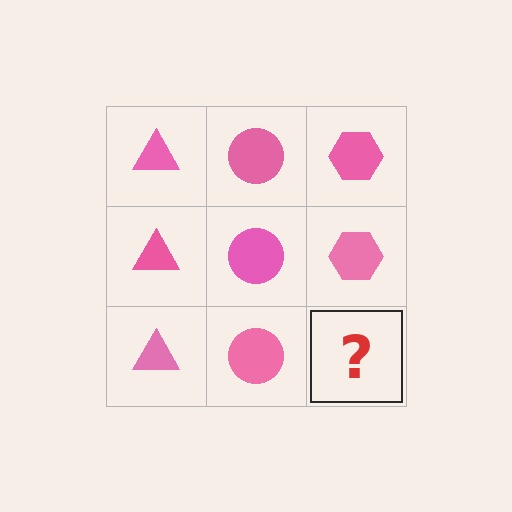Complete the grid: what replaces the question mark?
The question mark should be replaced with a pink hexagon.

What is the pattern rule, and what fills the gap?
The rule is that each column has a consistent shape. The gap should be filled with a pink hexagon.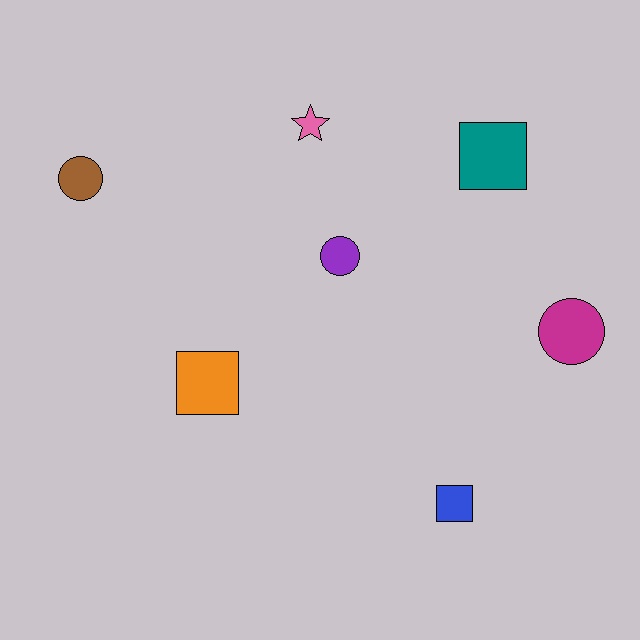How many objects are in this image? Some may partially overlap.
There are 7 objects.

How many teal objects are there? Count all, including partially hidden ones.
There is 1 teal object.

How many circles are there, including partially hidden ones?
There are 3 circles.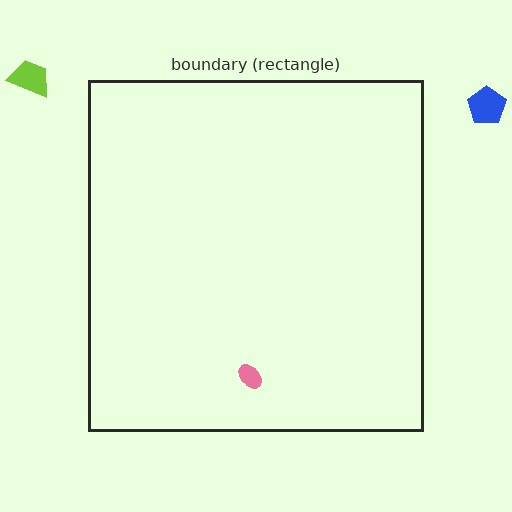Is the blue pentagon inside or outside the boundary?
Outside.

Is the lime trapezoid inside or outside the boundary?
Outside.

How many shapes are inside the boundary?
1 inside, 2 outside.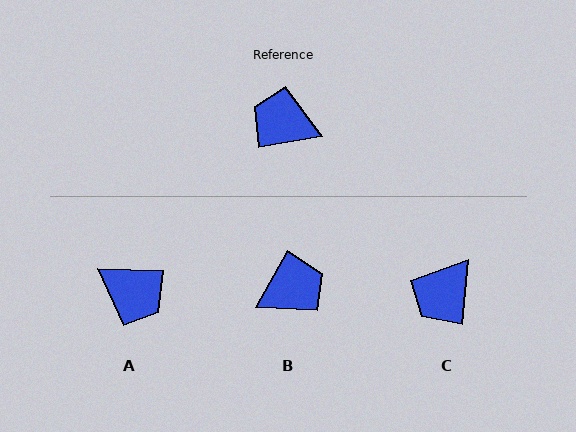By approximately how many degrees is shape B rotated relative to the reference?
Approximately 130 degrees clockwise.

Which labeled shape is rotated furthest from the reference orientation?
A, about 168 degrees away.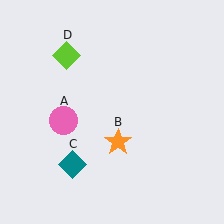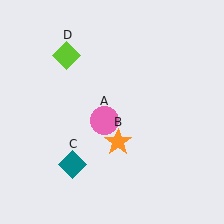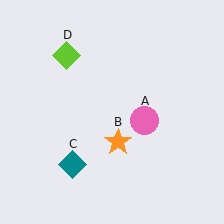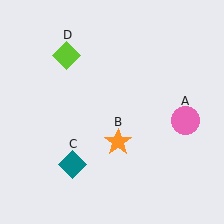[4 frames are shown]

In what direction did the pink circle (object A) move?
The pink circle (object A) moved right.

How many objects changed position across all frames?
1 object changed position: pink circle (object A).